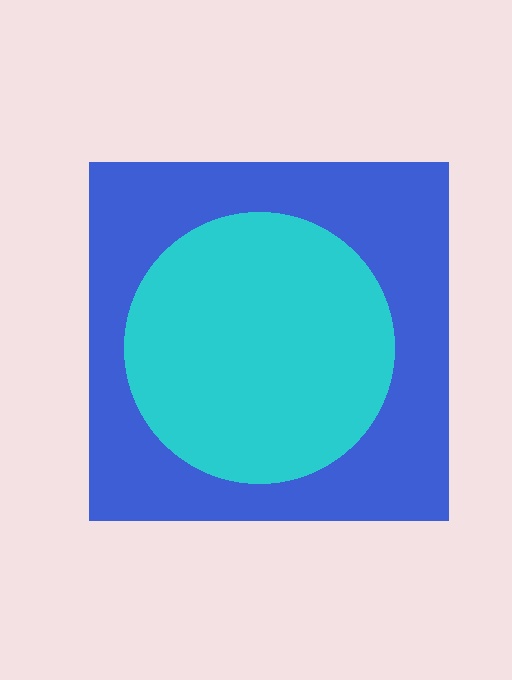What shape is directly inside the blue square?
The cyan circle.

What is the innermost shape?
The cyan circle.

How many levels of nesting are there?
2.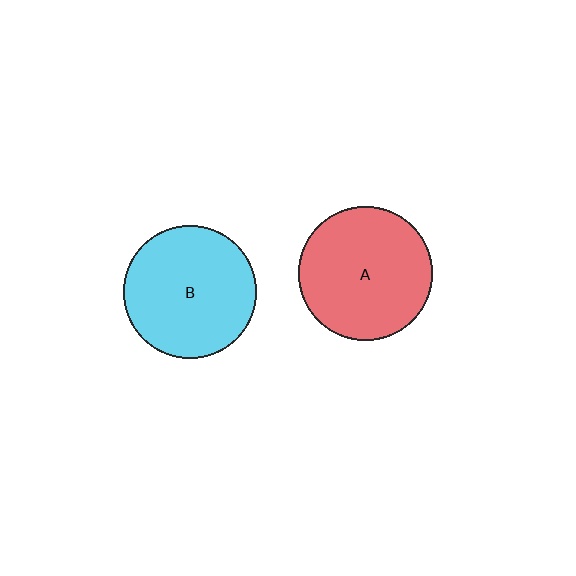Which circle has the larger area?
Circle A (red).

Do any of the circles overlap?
No, none of the circles overlap.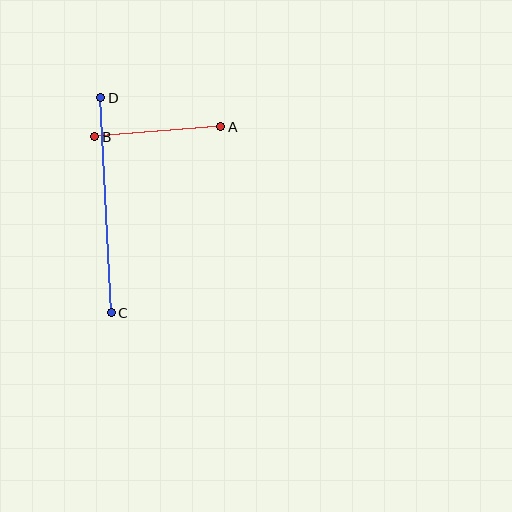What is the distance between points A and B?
The distance is approximately 126 pixels.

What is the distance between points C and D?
The distance is approximately 215 pixels.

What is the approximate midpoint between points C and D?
The midpoint is at approximately (106, 205) pixels.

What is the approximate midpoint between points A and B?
The midpoint is at approximately (158, 132) pixels.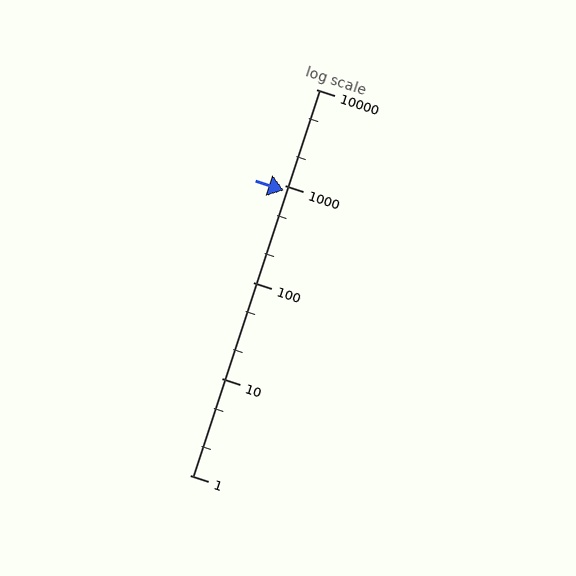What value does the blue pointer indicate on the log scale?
The pointer indicates approximately 890.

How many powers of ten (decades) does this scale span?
The scale spans 4 decades, from 1 to 10000.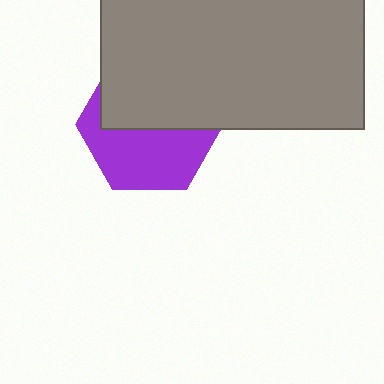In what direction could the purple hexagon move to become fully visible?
The purple hexagon could move down. That would shift it out from behind the gray rectangle entirely.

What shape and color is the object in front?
The object in front is a gray rectangle.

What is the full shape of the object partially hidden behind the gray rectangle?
The partially hidden object is a purple hexagon.